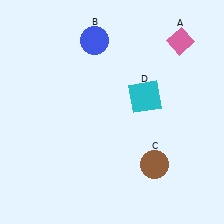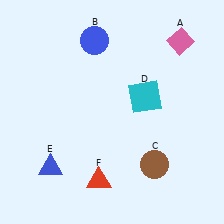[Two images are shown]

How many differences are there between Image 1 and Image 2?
There are 2 differences between the two images.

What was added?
A blue triangle (E), a red triangle (F) were added in Image 2.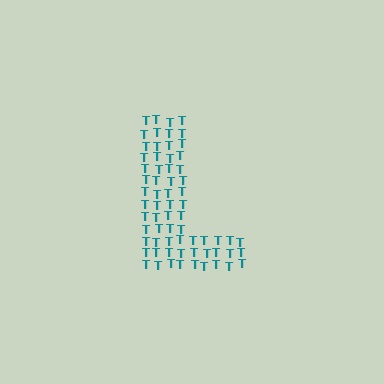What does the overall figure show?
The overall figure shows the letter L.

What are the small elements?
The small elements are letter T's.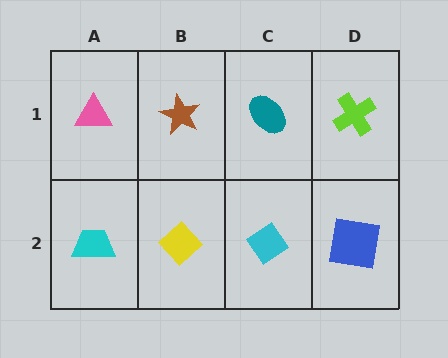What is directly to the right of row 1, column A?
A brown star.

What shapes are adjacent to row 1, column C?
A cyan diamond (row 2, column C), a brown star (row 1, column B), a lime cross (row 1, column D).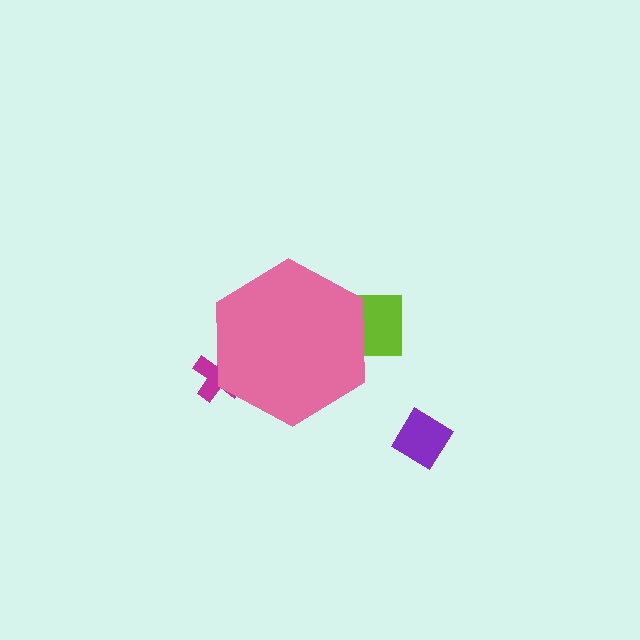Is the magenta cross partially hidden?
Yes, the magenta cross is partially hidden behind the pink hexagon.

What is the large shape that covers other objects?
A pink hexagon.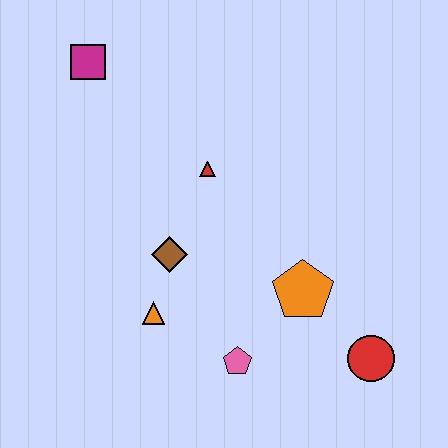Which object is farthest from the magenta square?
The red circle is farthest from the magenta square.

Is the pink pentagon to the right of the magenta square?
Yes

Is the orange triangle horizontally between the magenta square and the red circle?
Yes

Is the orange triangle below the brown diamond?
Yes